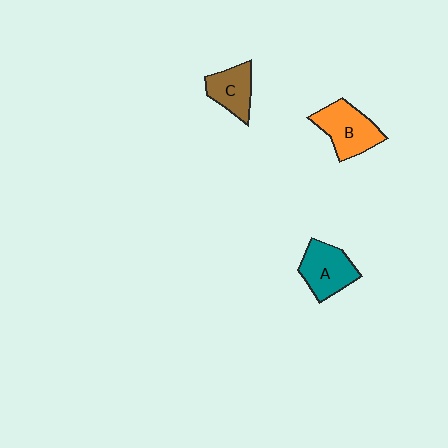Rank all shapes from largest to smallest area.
From largest to smallest: B (orange), A (teal), C (brown).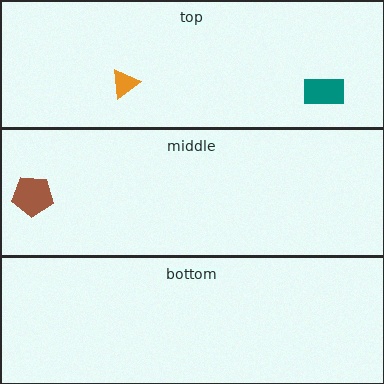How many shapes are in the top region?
2.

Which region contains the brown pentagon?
The middle region.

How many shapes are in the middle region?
1.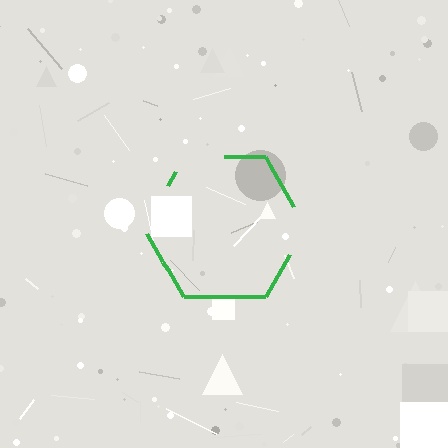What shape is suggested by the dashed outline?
The dashed outline suggests a hexagon.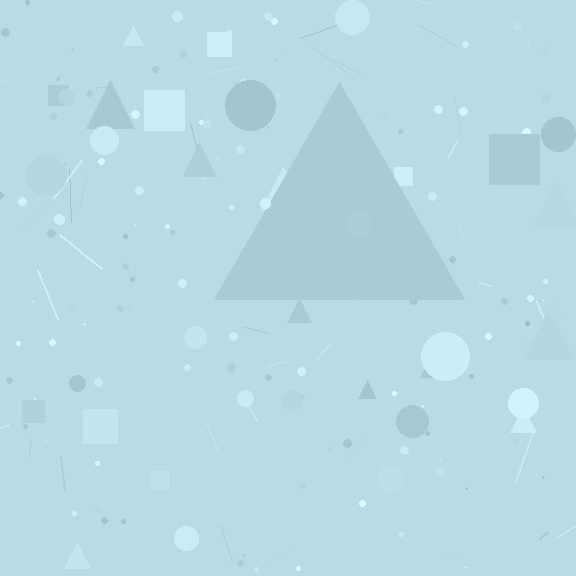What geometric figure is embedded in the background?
A triangle is embedded in the background.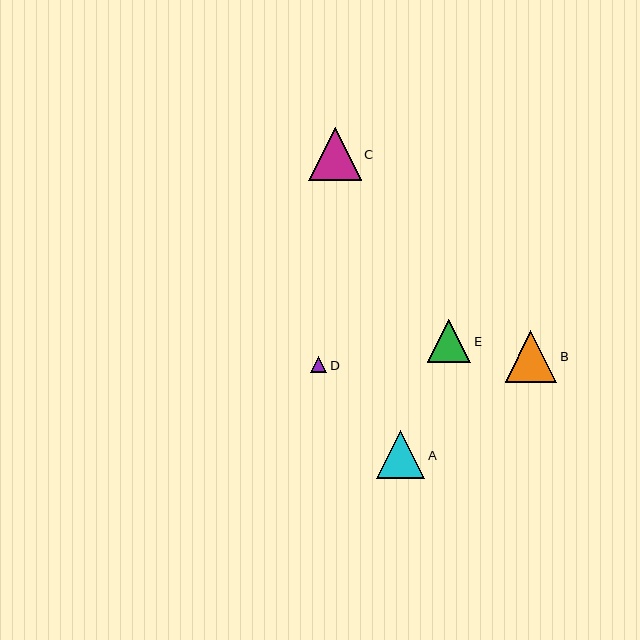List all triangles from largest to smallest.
From largest to smallest: C, B, A, E, D.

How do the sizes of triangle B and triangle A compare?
Triangle B and triangle A are approximately the same size.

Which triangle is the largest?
Triangle C is the largest with a size of approximately 53 pixels.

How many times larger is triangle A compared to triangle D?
Triangle A is approximately 3.0 times the size of triangle D.